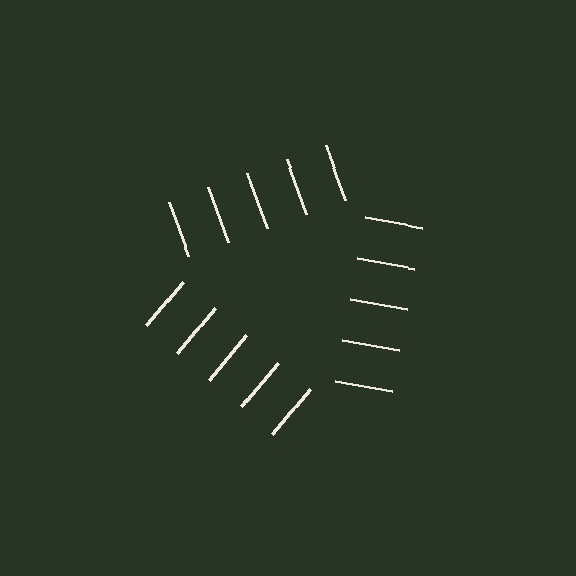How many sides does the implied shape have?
3 sides — the line-ends trace a triangle.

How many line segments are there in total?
15 — 5 along each of the 3 edges.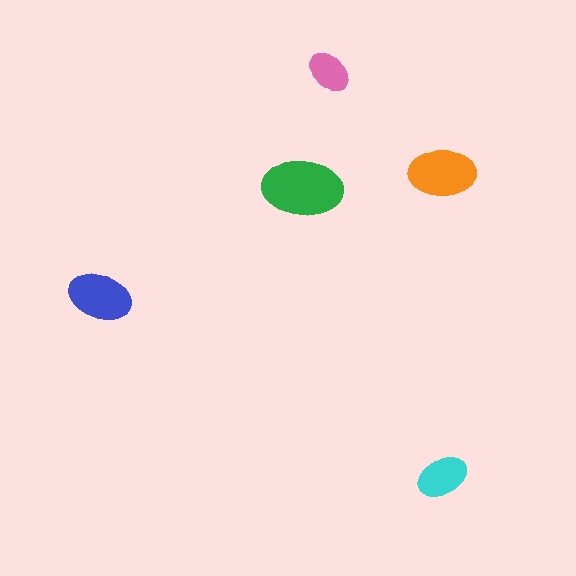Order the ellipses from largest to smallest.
the green one, the orange one, the blue one, the cyan one, the pink one.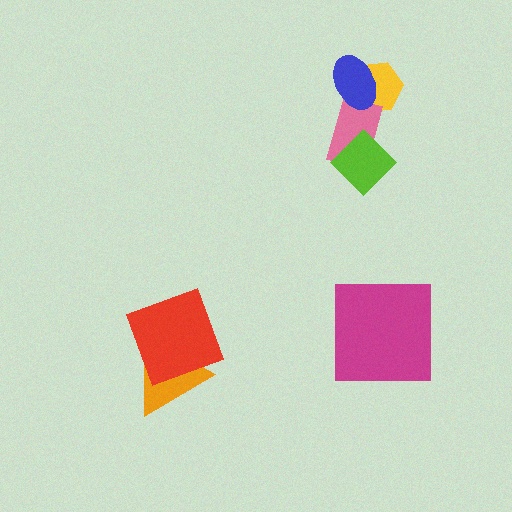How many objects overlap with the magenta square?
0 objects overlap with the magenta square.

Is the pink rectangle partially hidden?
Yes, it is partially covered by another shape.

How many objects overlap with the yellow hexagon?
2 objects overlap with the yellow hexagon.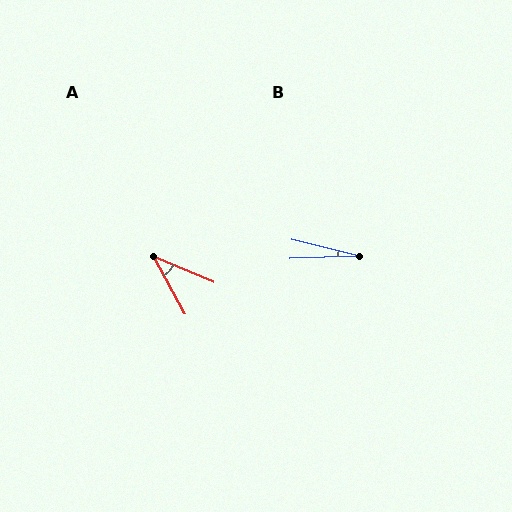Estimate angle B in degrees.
Approximately 16 degrees.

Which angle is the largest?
A, at approximately 38 degrees.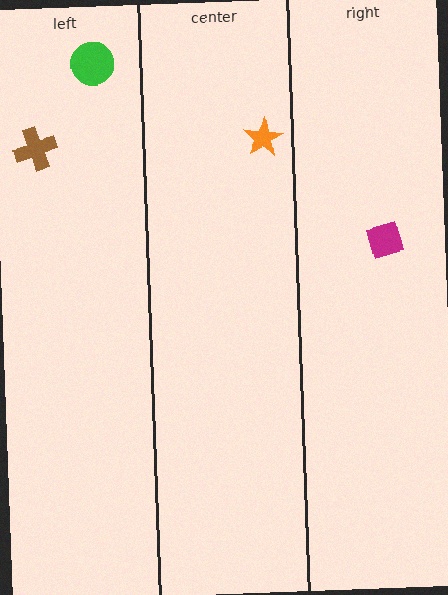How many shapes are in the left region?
2.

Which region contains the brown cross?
The left region.